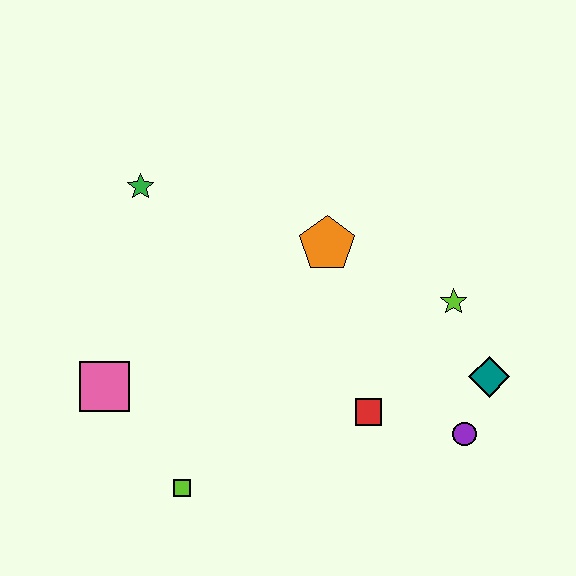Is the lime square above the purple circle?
No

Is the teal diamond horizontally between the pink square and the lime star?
No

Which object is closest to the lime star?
The teal diamond is closest to the lime star.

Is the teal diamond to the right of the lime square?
Yes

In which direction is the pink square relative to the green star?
The pink square is below the green star.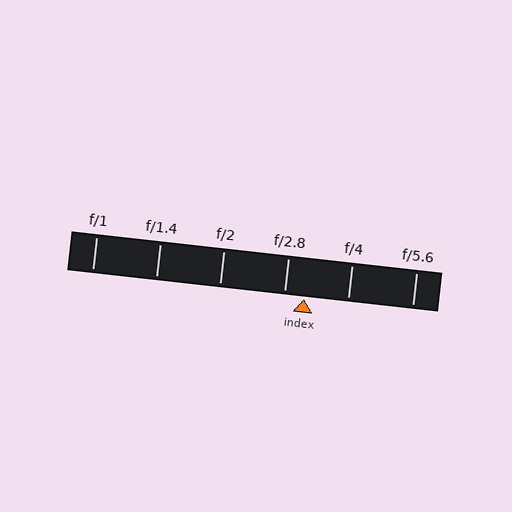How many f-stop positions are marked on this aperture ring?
There are 6 f-stop positions marked.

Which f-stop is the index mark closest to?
The index mark is closest to f/2.8.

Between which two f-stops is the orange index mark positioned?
The index mark is between f/2.8 and f/4.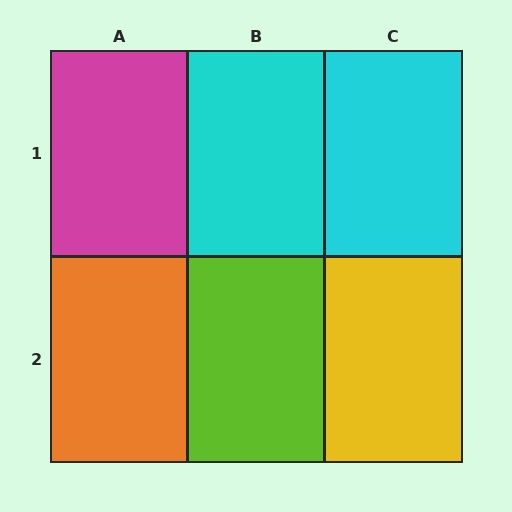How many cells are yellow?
1 cell is yellow.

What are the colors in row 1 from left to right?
Magenta, cyan, cyan.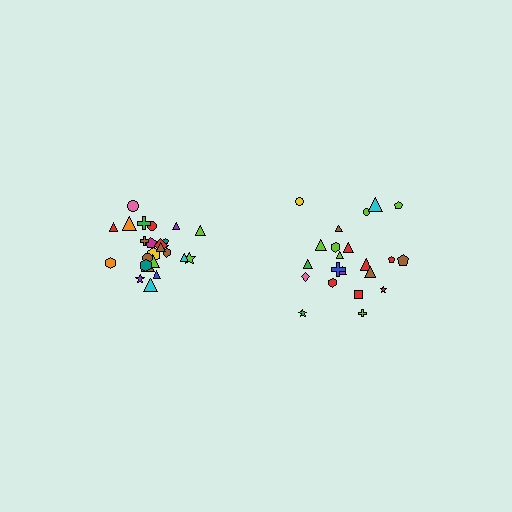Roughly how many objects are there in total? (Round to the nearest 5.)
Roughly 45 objects in total.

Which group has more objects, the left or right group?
The left group.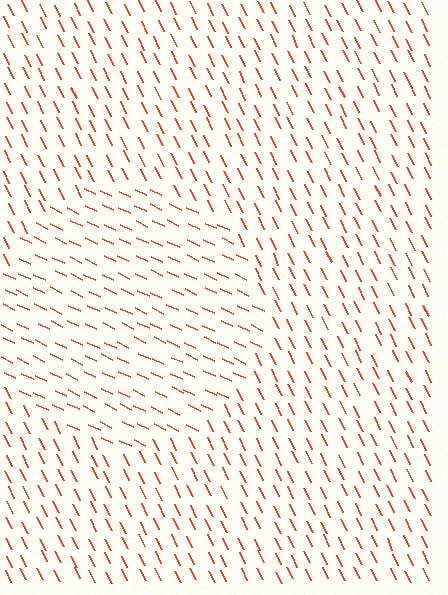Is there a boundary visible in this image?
Yes, there is a texture boundary formed by a change in line orientation.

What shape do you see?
I see a circle.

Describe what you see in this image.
The image is filled with small red line segments. A circle region in the image has lines oriented differently from the surrounding lines, creating a visible texture boundary.